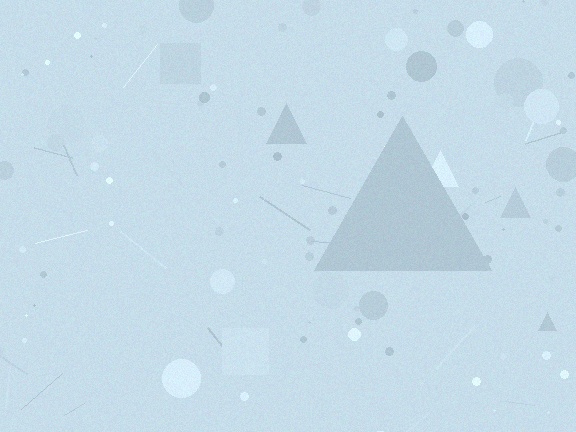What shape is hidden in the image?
A triangle is hidden in the image.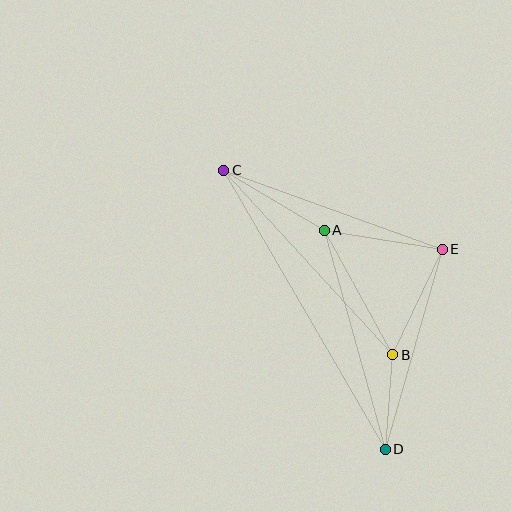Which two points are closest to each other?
Points B and D are closest to each other.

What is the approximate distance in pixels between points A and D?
The distance between A and D is approximately 227 pixels.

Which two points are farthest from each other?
Points C and D are farthest from each other.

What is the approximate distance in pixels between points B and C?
The distance between B and C is approximately 250 pixels.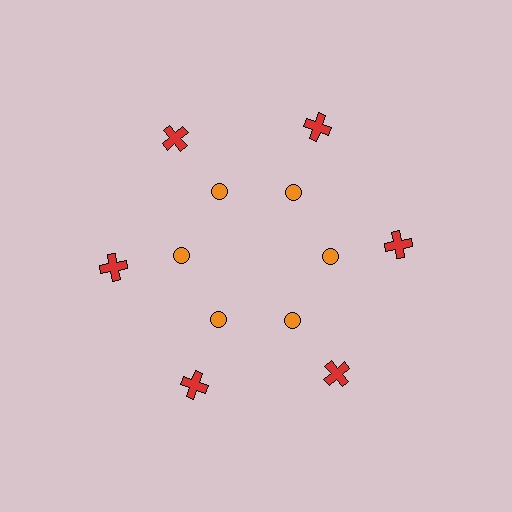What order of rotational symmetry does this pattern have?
This pattern has 6-fold rotational symmetry.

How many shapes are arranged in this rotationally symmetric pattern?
There are 12 shapes, arranged in 6 groups of 2.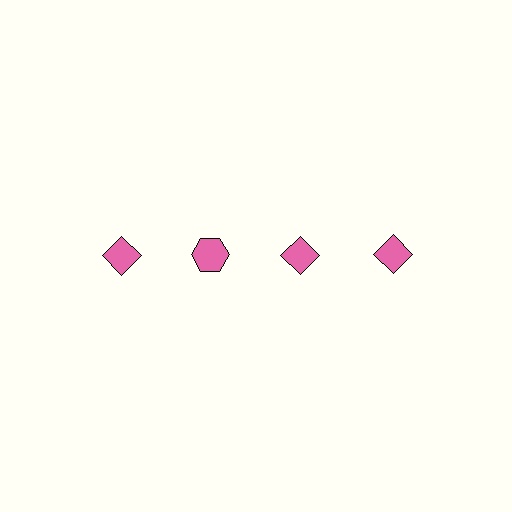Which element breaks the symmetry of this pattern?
The pink hexagon in the top row, second from left column breaks the symmetry. All other shapes are pink diamonds.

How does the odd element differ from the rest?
It has a different shape: hexagon instead of diamond.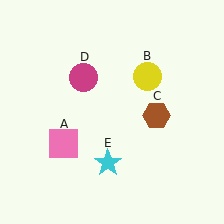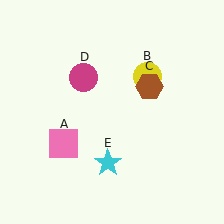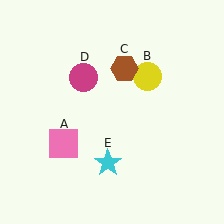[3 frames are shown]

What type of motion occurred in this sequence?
The brown hexagon (object C) rotated counterclockwise around the center of the scene.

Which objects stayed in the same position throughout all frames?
Pink square (object A) and yellow circle (object B) and magenta circle (object D) and cyan star (object E) remained stationary.